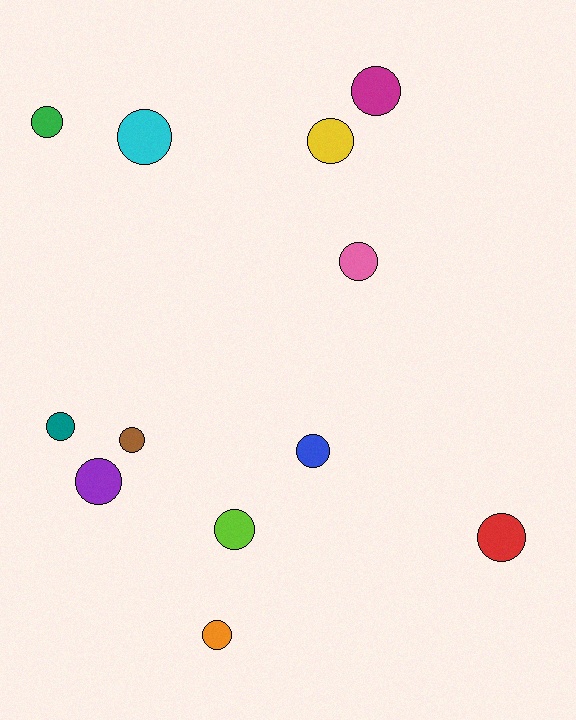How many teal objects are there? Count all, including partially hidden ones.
There is 1 teal object.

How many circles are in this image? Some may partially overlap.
There are 12 circles.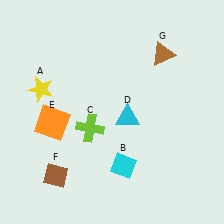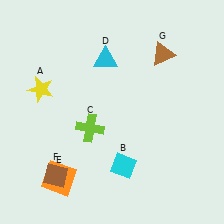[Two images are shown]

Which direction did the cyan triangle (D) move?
The cyan triangle (D) moved up.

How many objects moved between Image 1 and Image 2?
2 objects moved between the two images.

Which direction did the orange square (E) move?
The orange square (E) moved down.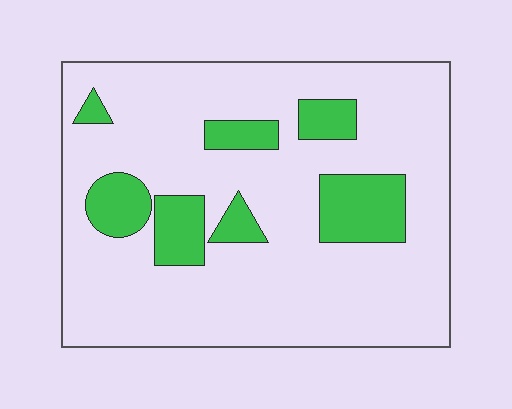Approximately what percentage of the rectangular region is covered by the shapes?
Approximately 20%.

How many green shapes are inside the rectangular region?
7.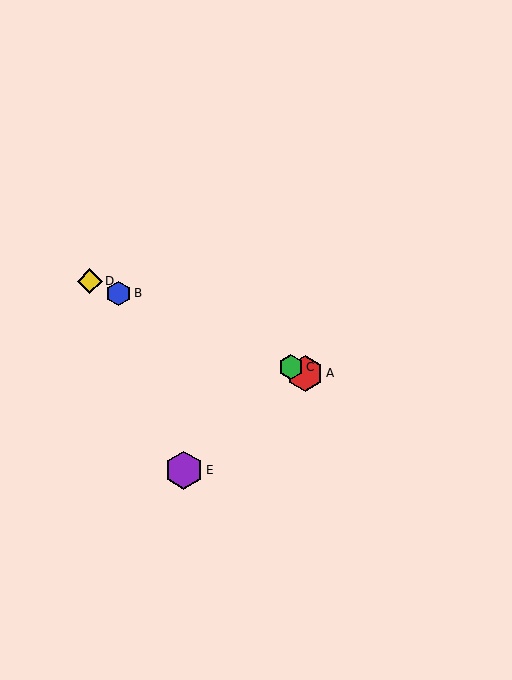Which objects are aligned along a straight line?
Objects A, B, C, D are aligned along a straight line.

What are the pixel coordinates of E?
Object E is at (184, 470).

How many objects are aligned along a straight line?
4 objects (A, B, C, D) are aligned along a straight line.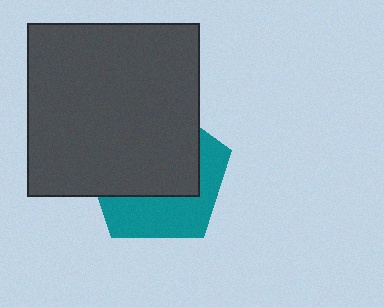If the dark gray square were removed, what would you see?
You would see the complete teal pentagon.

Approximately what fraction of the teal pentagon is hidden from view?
Roughly 60% of the teal pentagon is hidden behind the dark gray square.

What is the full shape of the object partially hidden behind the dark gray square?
The partially hidden object is a teal pentagon.